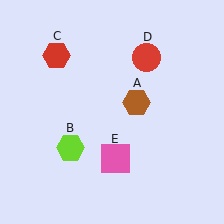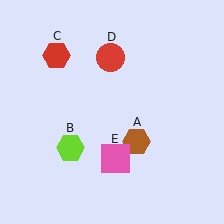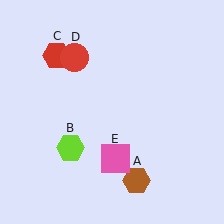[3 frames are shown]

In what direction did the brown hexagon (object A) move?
The brown hexagon (object A) moved down.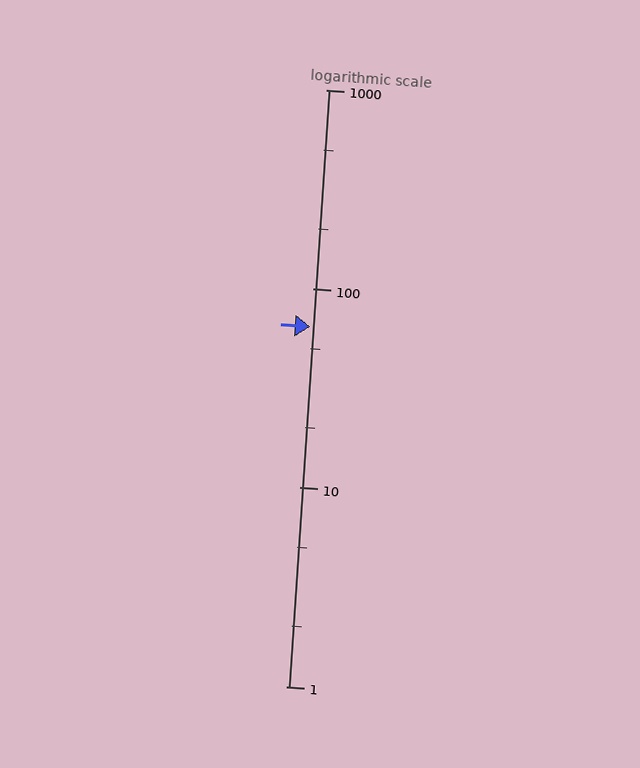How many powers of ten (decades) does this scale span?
The scale spans 3 decades, from 1 to 1000.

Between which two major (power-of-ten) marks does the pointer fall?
The pointer is between 10 and 100.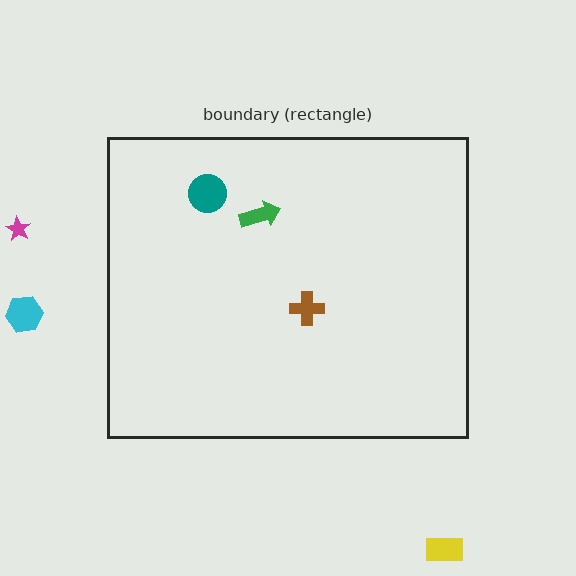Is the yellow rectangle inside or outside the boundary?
Outside.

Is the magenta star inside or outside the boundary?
Outside.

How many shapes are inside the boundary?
3 inside, 3 outside.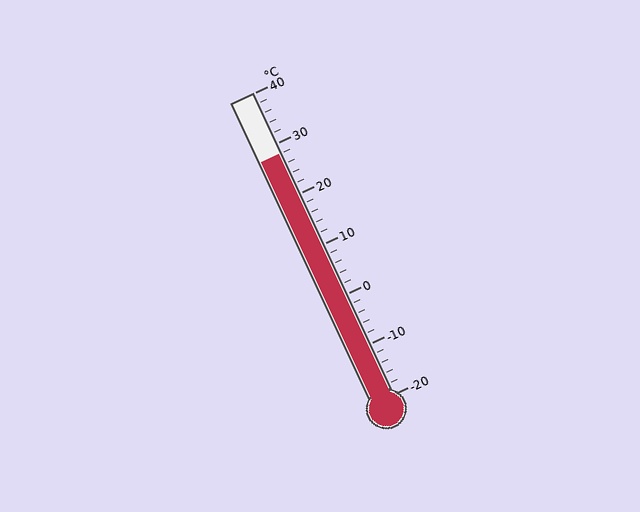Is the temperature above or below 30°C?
The temperature is below 30°C.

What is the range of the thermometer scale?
The thermometer scale ranges from -20°C to 40°C.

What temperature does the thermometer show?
The thermometer shows approximately 28°C.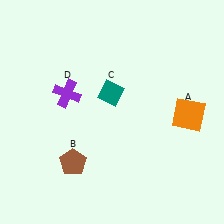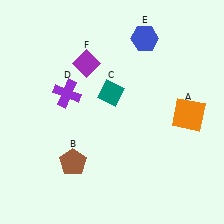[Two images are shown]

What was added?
A blue hexagon (E), a purple diamond (F) were added in Image 2.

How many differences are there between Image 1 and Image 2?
There are 2 differences between the two images.